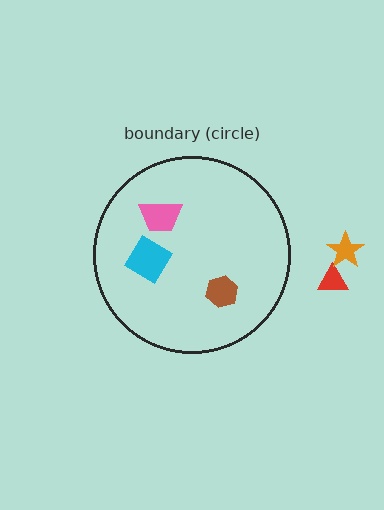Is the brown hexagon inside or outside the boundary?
Inside.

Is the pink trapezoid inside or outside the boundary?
Inside.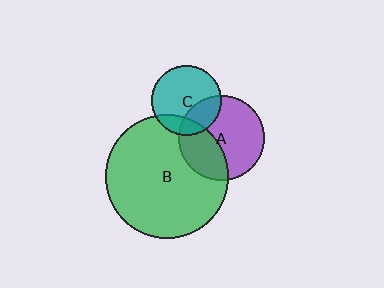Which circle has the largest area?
Circle B (green).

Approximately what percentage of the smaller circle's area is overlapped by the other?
Approximately 35%.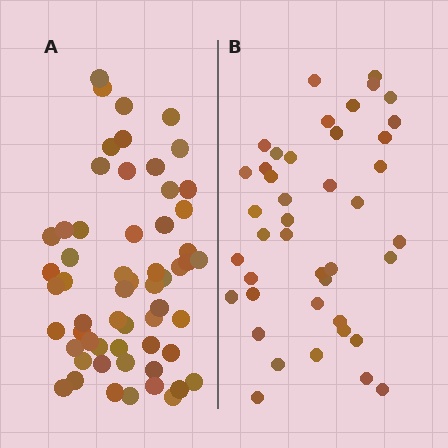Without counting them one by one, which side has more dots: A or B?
Region A (the left region) has more dots.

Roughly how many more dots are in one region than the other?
Region A has approximately 15 more dots than region B.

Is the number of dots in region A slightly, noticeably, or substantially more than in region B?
Region A has noticeably more, but not dramatically so. The ratio is roughly 1.4 to 1.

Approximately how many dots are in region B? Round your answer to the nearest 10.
About 40 dots. (The exact count is 42, which rounds to 40.)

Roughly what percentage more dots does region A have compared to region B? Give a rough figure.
About 40% more.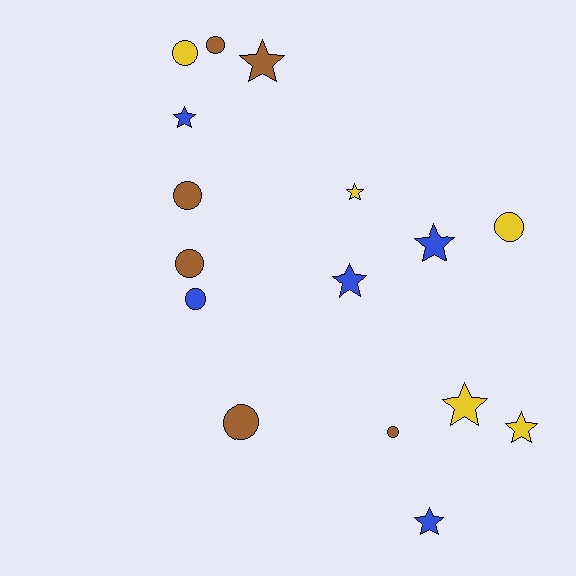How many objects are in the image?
There are 16 objects.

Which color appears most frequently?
Brown, with 6 objects.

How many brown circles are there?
There are 5 brown circles.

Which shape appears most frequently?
Star, with 8 objects.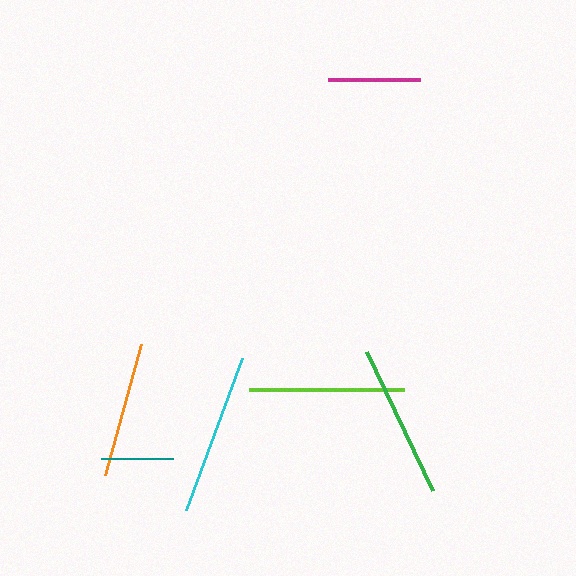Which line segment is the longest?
The cyan line is the longest at approximately 162 pixels.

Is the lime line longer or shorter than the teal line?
The lime line is longer than the teal line.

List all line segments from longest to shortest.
From longest to shortest: cyan, lime, green, orange, magenta, teal.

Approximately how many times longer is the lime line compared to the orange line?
The lime line is approximately 1.1 times the length of the orange line.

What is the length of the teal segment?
The teal segment is approximately 73 pixels long.